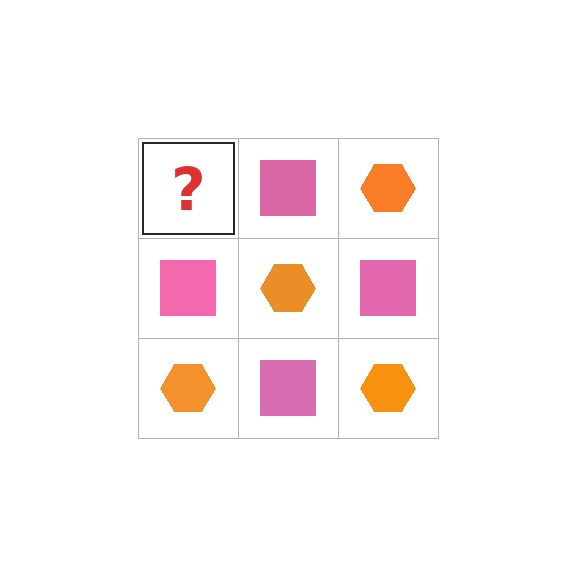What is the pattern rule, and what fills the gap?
The rule is that it alternates orange hexagon and pink square in a checkerboard pattern. The gap should be filled with an orange hexagon.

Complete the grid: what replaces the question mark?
The question mark should be replaced with an orange hexagon.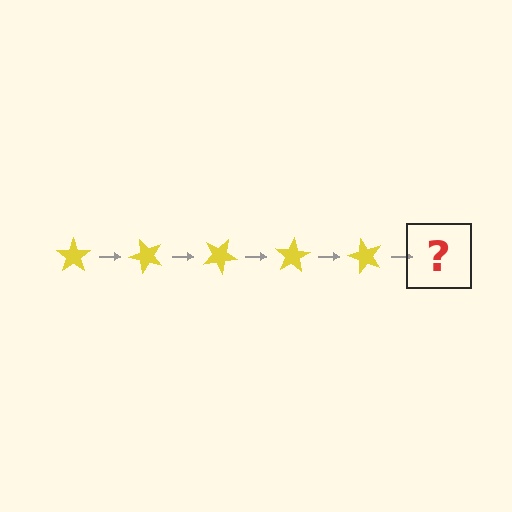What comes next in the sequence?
The next element should be a yellow star rotated 250 degrees.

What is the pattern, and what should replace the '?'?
The pattern is that the star rotates 50 degrees each step. The '?' should be a yellow star rotated 250 degrees.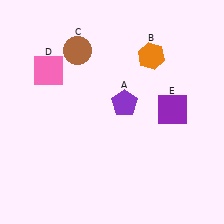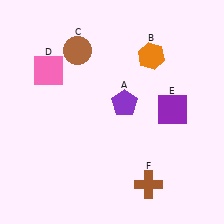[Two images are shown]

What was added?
A brown cross (F) was added in Image 2.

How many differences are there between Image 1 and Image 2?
There is 1 difference between the two images.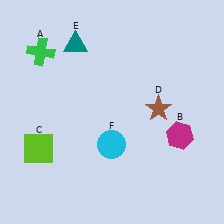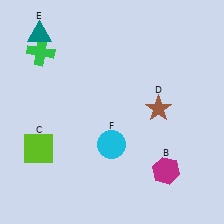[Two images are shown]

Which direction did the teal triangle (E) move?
The teal triangle (E) moved left.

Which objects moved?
The objects that moved are: the magenta hexagon (B), the teal triangle (E).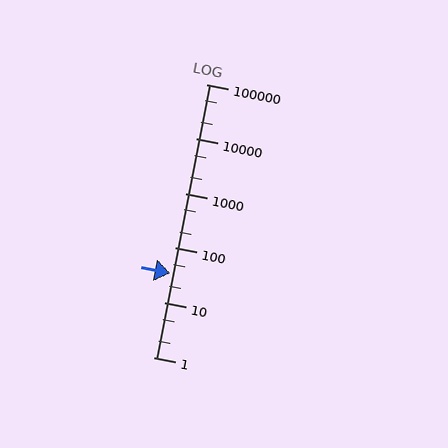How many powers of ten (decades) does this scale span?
The scale spans 5 decades, from 1 to 100000.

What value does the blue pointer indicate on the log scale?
The pointer indicates approximately 35.